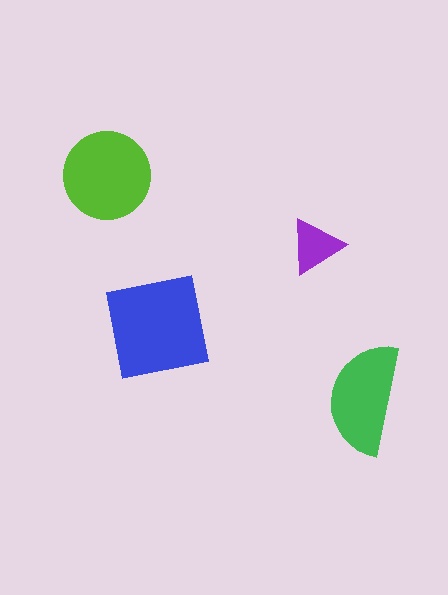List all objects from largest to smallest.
The blue square, the lime circle, the green semicircle, the purple triangle.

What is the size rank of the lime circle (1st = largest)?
2nd.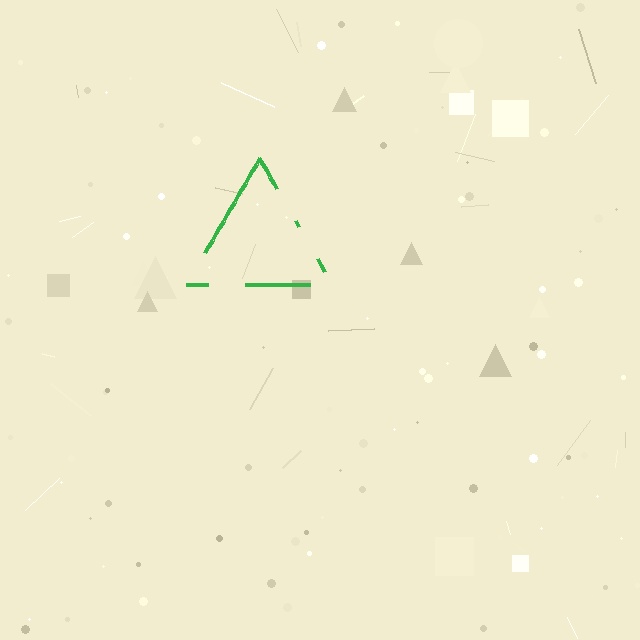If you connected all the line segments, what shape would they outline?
They would outline a triangle.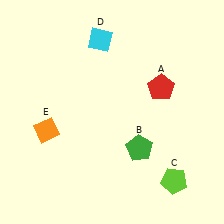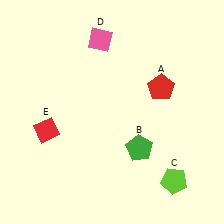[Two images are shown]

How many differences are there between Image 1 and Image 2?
There are 2 differences between the two images.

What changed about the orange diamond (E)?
In Image 1, E is orange. In Image 2, it changed to red.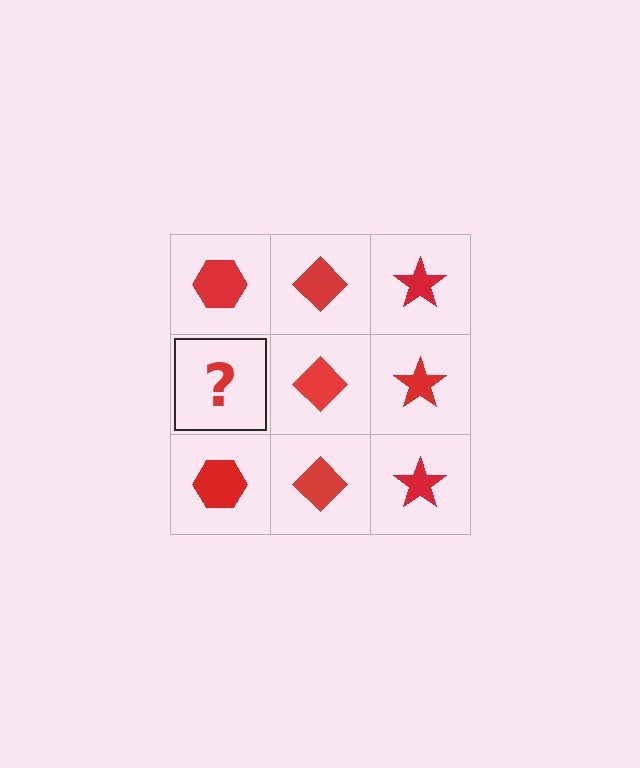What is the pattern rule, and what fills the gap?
The rule is that each column has a consistent shape. The gap should be filled with a red hexagon.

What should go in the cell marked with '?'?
The missing cell should contain a red hexagon.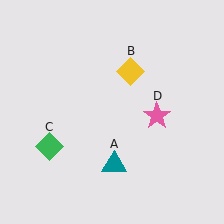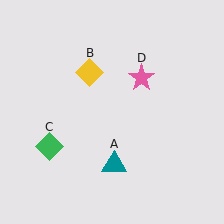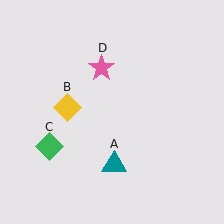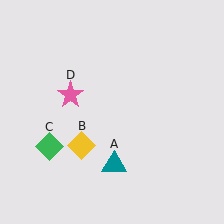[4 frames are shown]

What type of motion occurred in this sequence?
The yellow diamond (object B), pink star (object D) rotated counterclockwise around the center of the scene.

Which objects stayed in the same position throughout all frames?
Teal triangle (object A) and green diamond (object C) remained stationary.